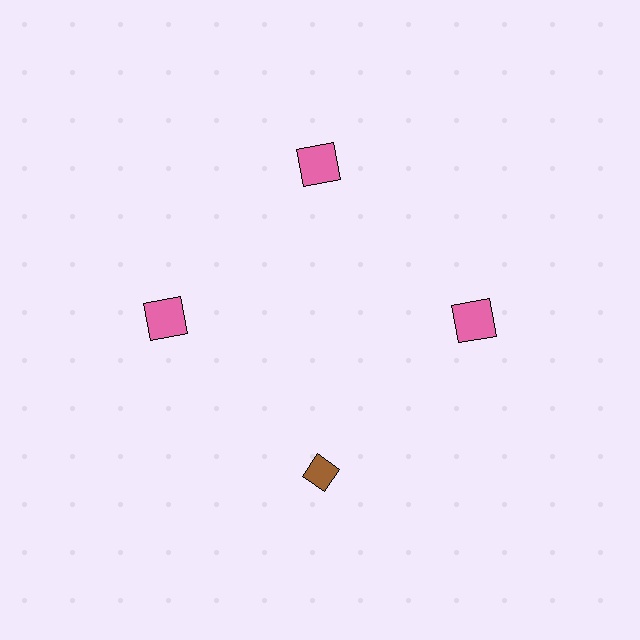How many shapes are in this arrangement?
There are 4 shapes arranged in a ring pattern.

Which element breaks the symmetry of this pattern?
The brown diamond at roughly the 6 o'clock position breaks the symmetry. All other shapes are pink squares.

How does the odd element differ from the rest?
It differs in both color (brown instead of pink) and shape (diamond instead of square).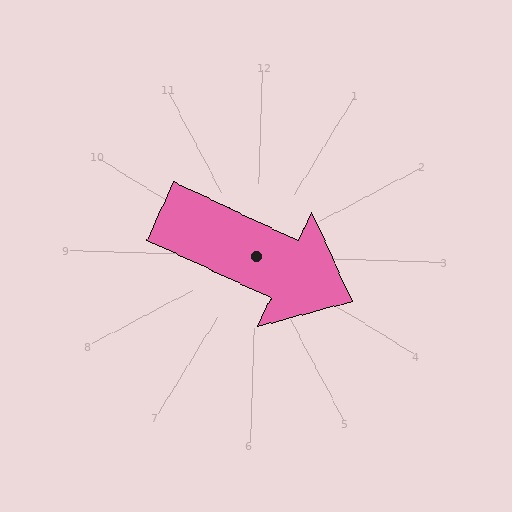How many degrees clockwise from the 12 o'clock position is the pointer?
Approximately 113 degrees.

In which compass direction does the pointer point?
Southeast.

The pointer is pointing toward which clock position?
Roughly 4 o'clock.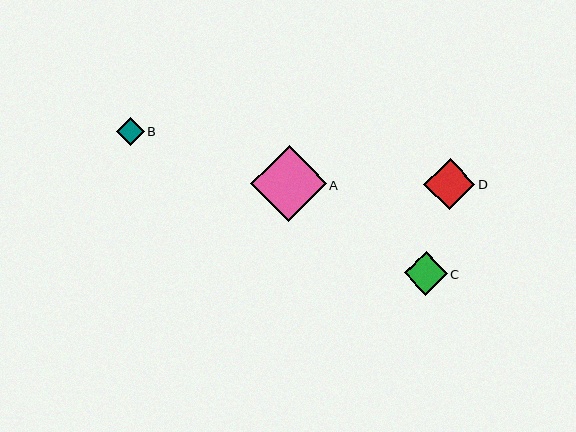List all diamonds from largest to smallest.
From largest to smallest: A, D, C, B.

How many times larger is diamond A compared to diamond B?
Diamond A is approximately 2.7 times the size of diamond B.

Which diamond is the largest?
Diamond A is the largest with a size of approximately 76 pixels.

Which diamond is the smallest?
Diamond B is the smallest with a size of approximately 28 pixels.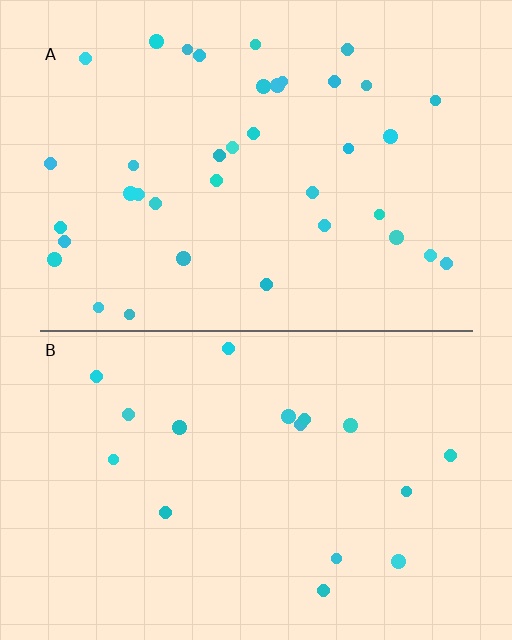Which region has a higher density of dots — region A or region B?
A (the top).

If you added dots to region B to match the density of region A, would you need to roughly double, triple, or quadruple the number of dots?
Approximately double.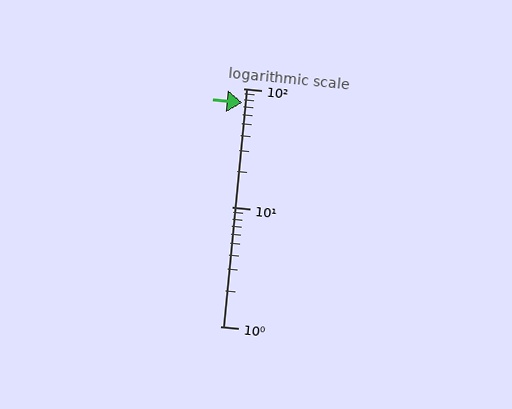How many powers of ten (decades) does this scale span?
The scale spans 2 decades, from 1 to 100.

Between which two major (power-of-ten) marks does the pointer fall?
The pointer is between 10 and 100.